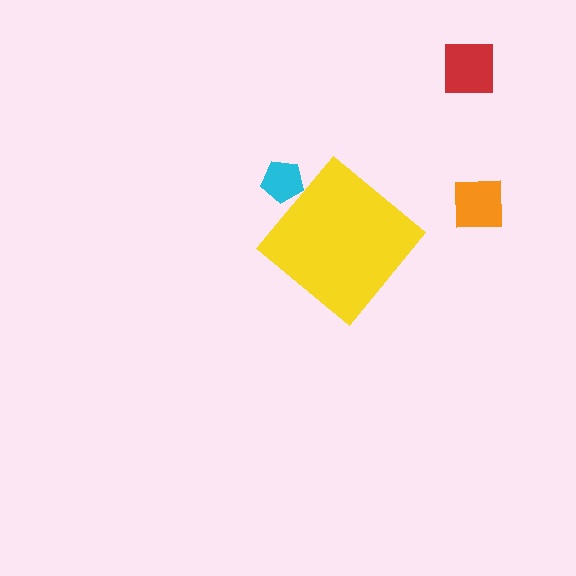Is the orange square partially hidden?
No, the orange square is fully visible.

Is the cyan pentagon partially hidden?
Yes, the cyan pentagon is partially hidden behind the yellow diamond.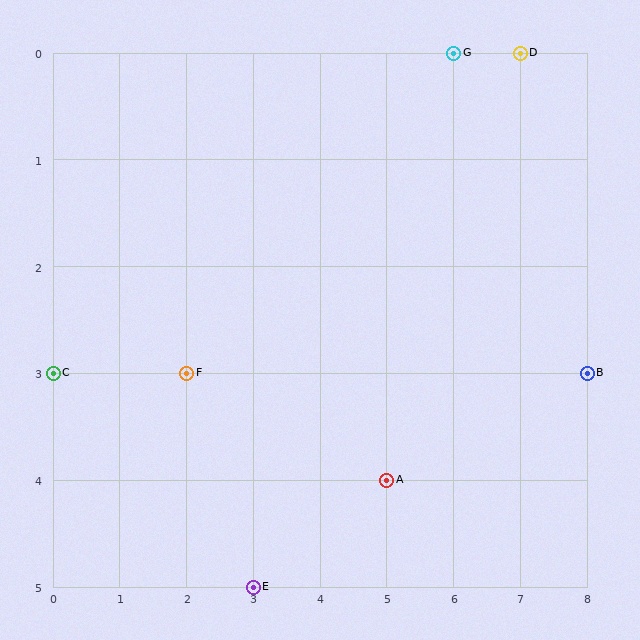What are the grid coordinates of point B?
Point B is at grid coordinates (8, 3).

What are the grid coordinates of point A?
Point A is at grid coordinates (5, 4).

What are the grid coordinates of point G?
Point G is at grid coordinates (6, 0).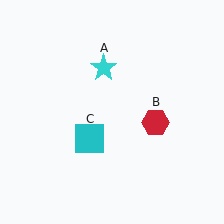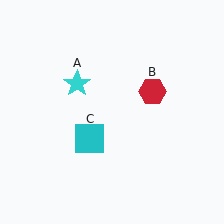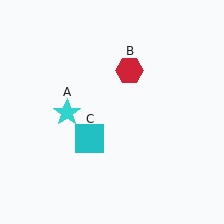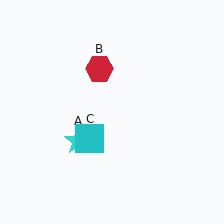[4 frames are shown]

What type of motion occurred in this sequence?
The cyan star (object A), red hexagon (object B) rotated counterclockwise around the center of the scene.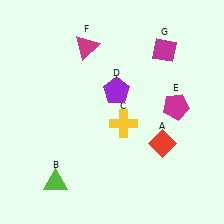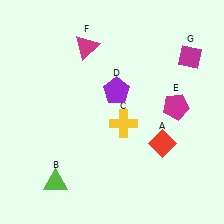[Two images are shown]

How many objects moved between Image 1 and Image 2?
1 object moved between the two images.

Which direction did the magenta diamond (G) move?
The magenta diamond (G) moved right.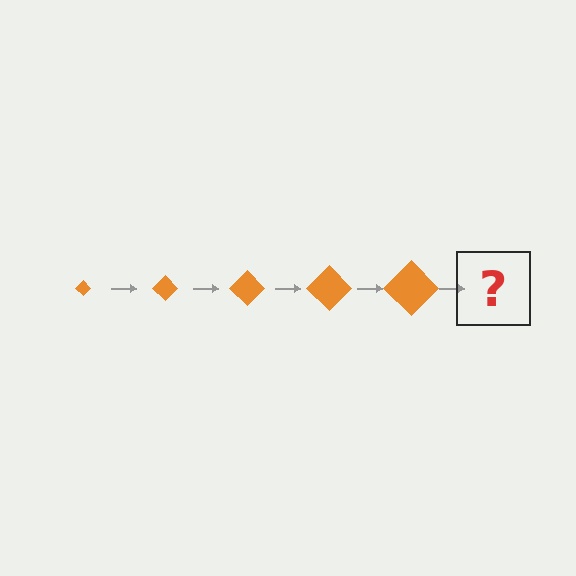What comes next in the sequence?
The next element should be an orange diamond, larger than the previous one.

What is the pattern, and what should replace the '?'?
The pattern is that the diamond gets progressively larger each step. The '?' should be an orange diamond, larger than the previous one.